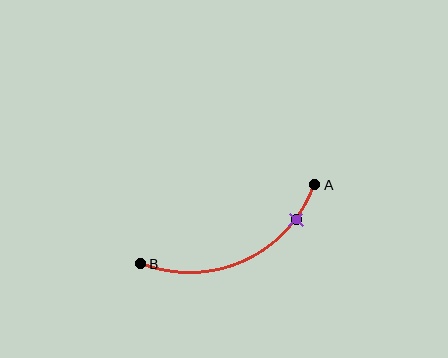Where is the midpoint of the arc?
The arc midpoint is the point on the curve farthest from the straight line joining A and B. It sits below that line.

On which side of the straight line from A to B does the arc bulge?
The arc bulges below the straight line connecting A and B.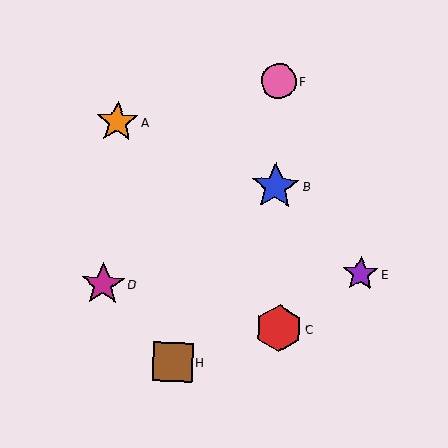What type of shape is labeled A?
Shape A is an orange star.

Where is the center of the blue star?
The center of the blue star is at (275, 187).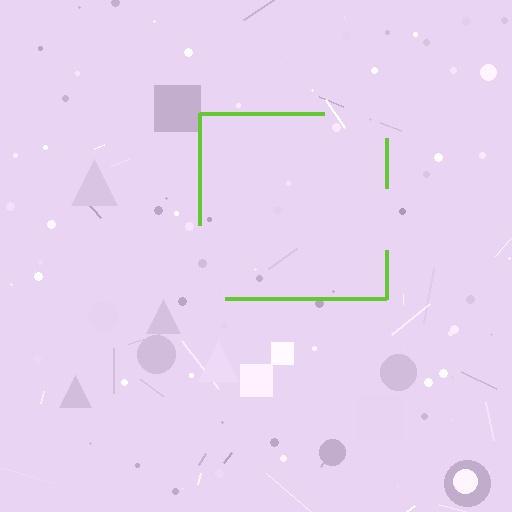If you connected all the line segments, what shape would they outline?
They would outline a square.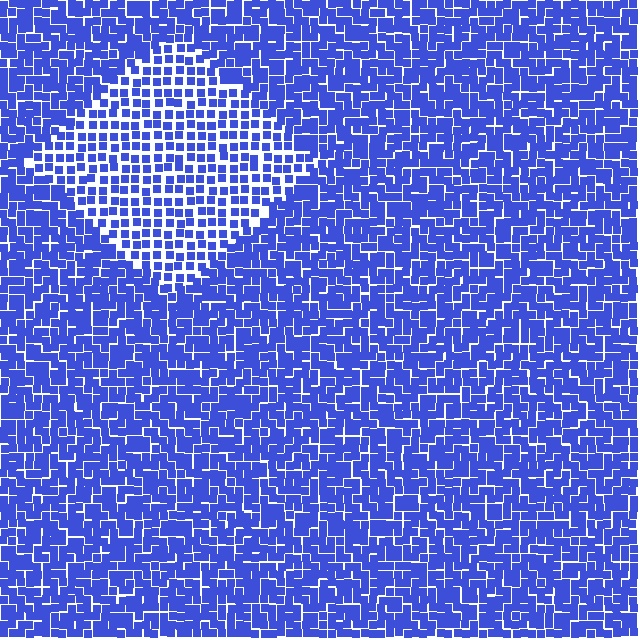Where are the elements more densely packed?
The elements are more densely packed outside the diamond boundary.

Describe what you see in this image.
The image contains small blue elements arranged at two different densities. A diamond-shaped region is visible where the elements are less densely packed than the surrounding area.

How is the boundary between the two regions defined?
The boundary is defined by a change in element density (approximately 1.7x ratio). All elements are the same color, size, and shape.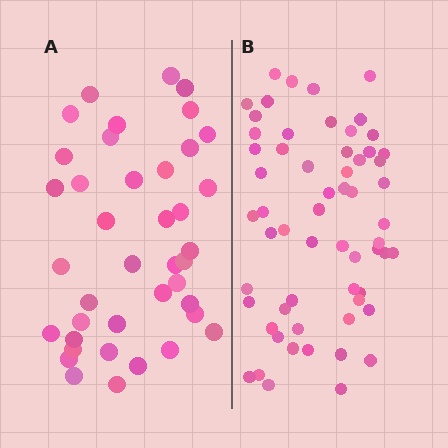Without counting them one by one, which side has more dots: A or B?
Region B (the right region) has more dots.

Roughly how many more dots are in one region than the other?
Region B has approximately 20 more dots than region A.